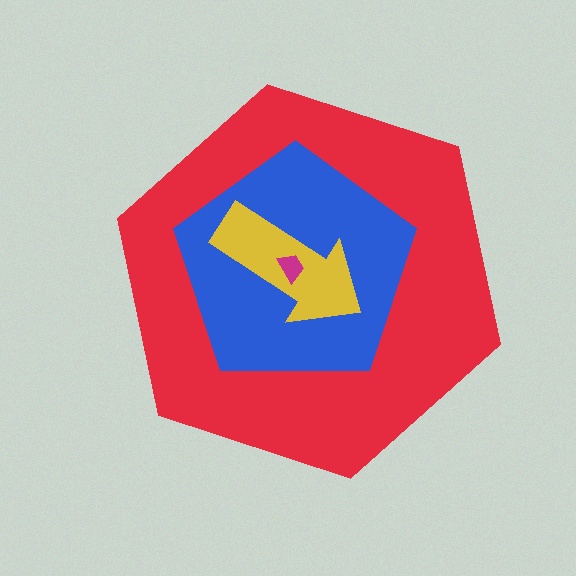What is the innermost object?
The magenta trapezoid.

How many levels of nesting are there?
4.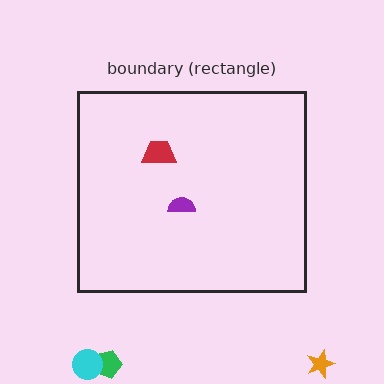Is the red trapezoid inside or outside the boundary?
Inside.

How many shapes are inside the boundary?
2 inside, 3 outside.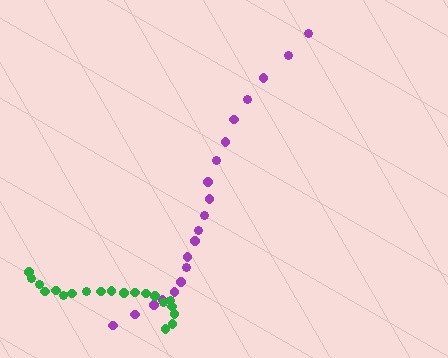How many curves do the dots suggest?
There are 2 distinct paths.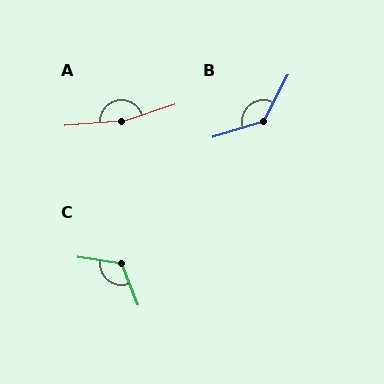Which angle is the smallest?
C, at approximately 120 degrees.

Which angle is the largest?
A, at approximately 167 degrees.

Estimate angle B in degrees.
Approximately 134 degrees.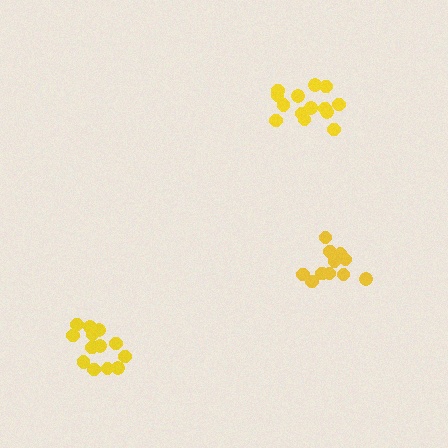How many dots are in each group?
Group 1: 14 dots, Group 2: 13 dots, Group 3: 12 dots (39 total).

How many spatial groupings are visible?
There are 3 spatial groupings.